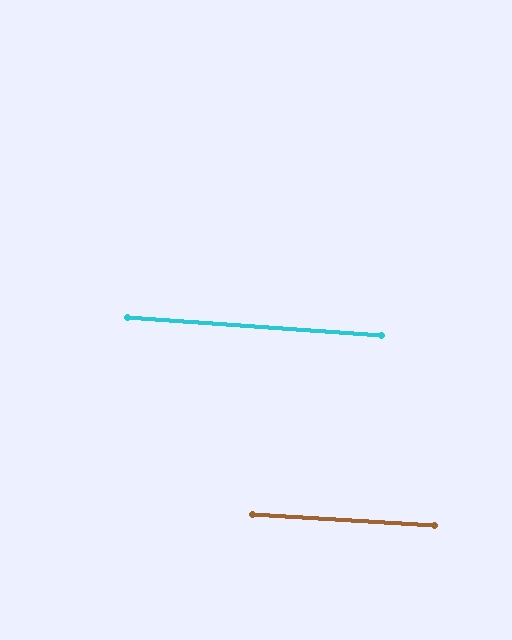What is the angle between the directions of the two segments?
Approximately 1 degree.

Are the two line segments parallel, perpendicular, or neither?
Parallel — their directions differ by only 0.7°.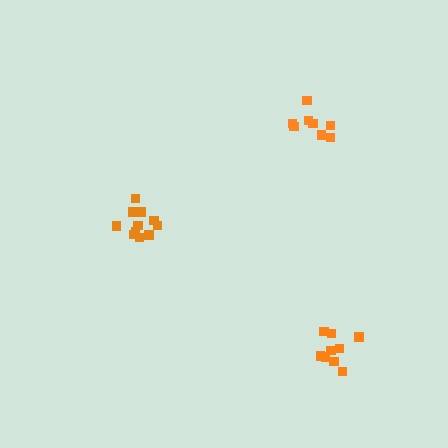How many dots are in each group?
Group 1: 11 dots, Group 2: 9 dots, Group 3: 8 dots (28 total).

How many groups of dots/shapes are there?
There are 3 groups.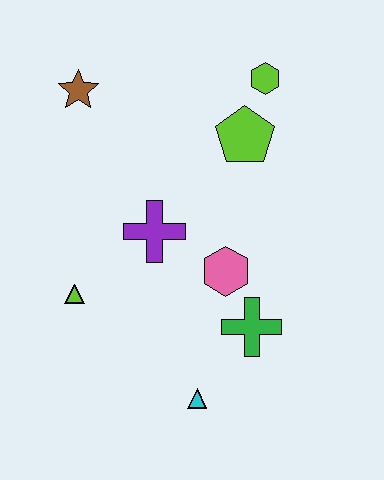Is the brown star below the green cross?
No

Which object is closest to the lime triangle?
The purple cross is closest to the lime triangle.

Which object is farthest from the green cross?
The brown star is farthest from the green cross.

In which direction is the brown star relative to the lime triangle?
The brown star is above the lime triangle.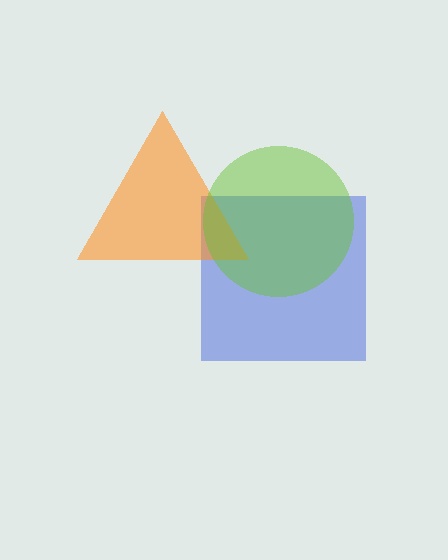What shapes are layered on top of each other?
The layered shapes are: a blue square, an orange triangle, a lime circle.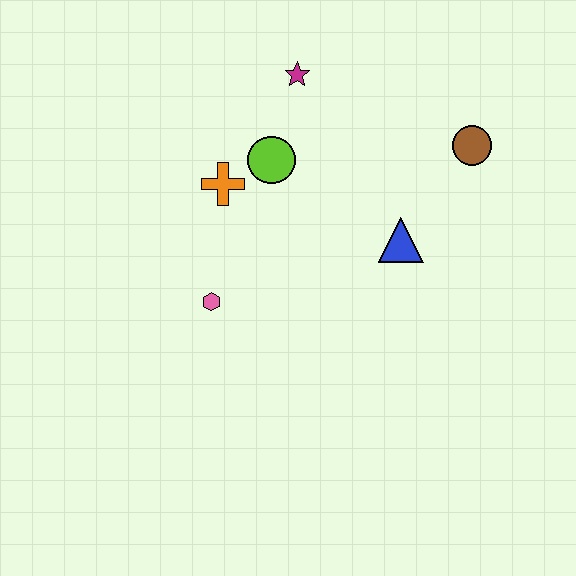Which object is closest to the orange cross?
The lime circle is closest to the orange cross.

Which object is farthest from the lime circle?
The brown circle is farthest from the lime circle.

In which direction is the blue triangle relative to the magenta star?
The blue triangle is below the magenta star.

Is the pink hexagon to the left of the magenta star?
Yes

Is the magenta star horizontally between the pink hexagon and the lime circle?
No